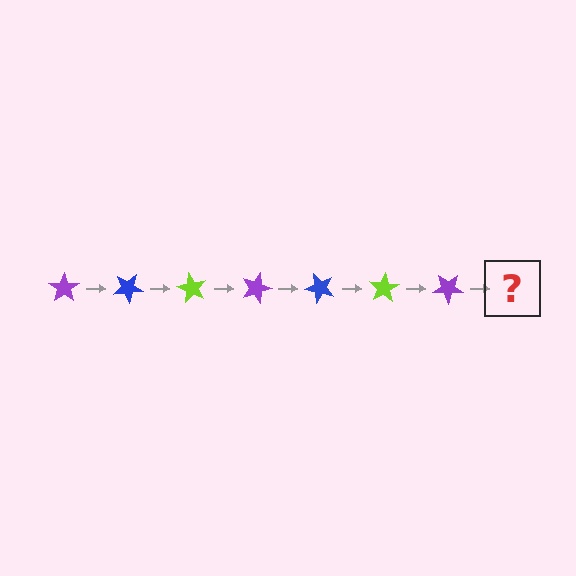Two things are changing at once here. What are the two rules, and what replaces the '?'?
The two rules are that it rotates 30 degrees each step and the color cycles through purple, blue, and lime. The '?' should be a blue star, rotated 210 degrees from the start.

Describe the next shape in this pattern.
It should be a blue star, rotated 210 degrees from the start.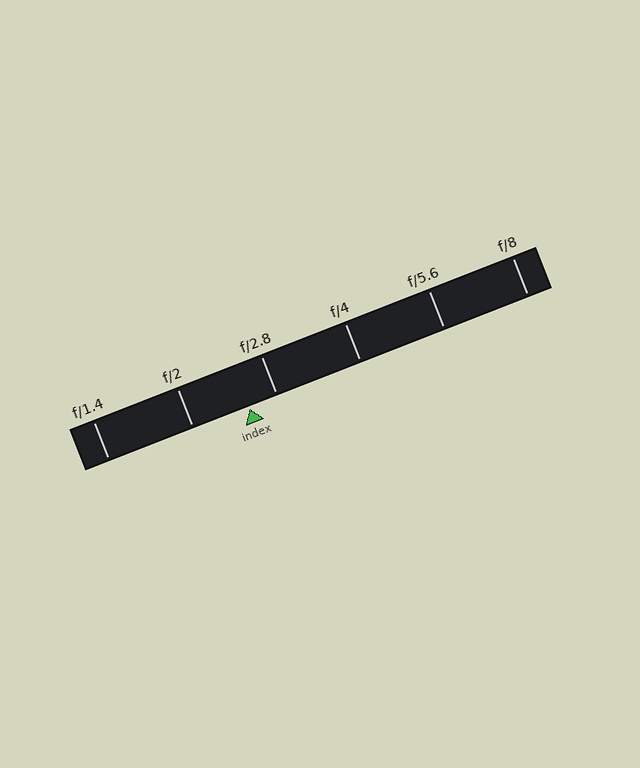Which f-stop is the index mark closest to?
The index mark is closest to f/2.8.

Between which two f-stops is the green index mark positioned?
The index mark is between f/2 and f/2.8.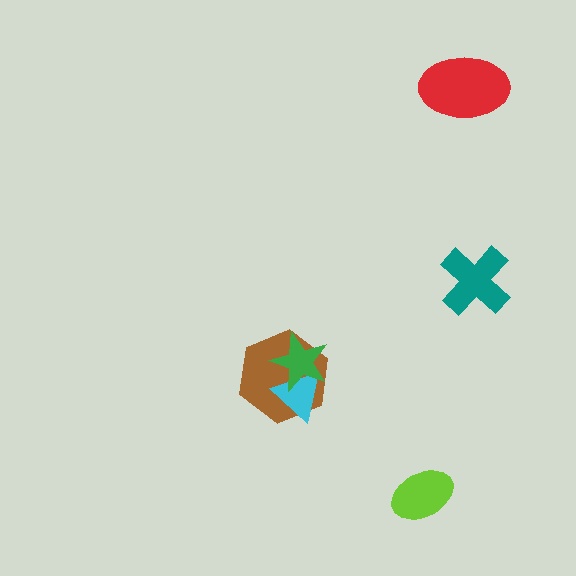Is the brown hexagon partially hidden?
Yes, it is partially covered by another shape.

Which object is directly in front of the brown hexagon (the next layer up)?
The cyan triangle is directly in front of the brown hexagon.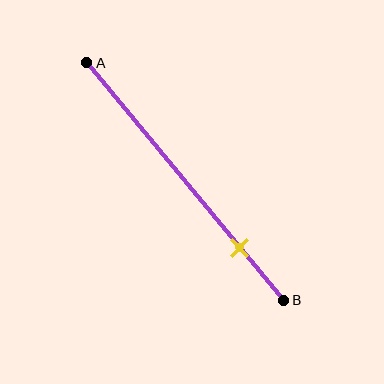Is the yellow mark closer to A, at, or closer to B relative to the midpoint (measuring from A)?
The yellow mark is closer to point B than the midpoint of segment AB.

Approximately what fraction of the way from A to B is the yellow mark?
The yellow mark is approximately 80% of the way from A to B.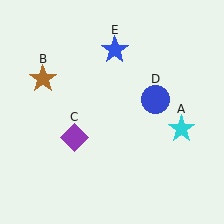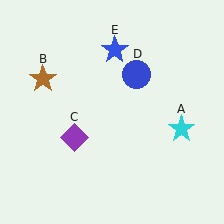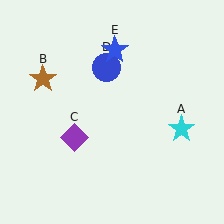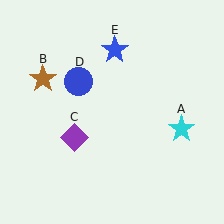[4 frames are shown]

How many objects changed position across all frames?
1 object changed position: blue circle (object D).